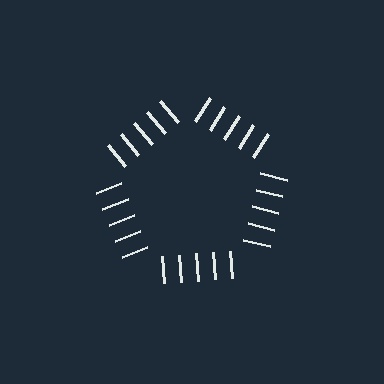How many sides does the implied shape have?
5 sides — the line-ends trace a pentagon.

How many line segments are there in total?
25 — 5 along each of the 5 edges.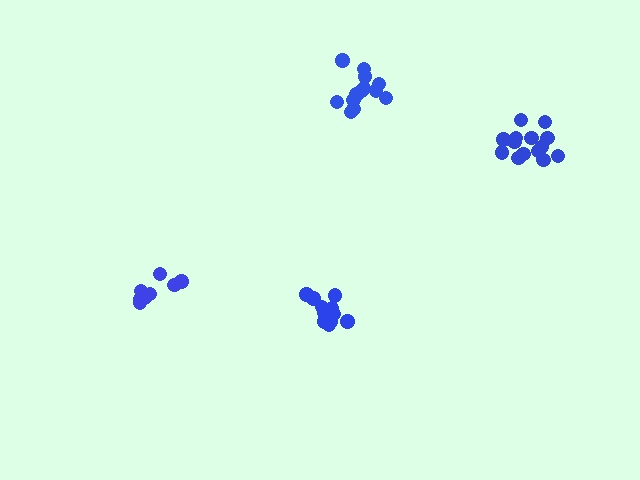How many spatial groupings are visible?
There are 4 spatial groupings.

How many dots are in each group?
Group 1: 8 dots, Group 2: 12 dots, Group 3: 13 dots, Group 4: 14 dots (47 total).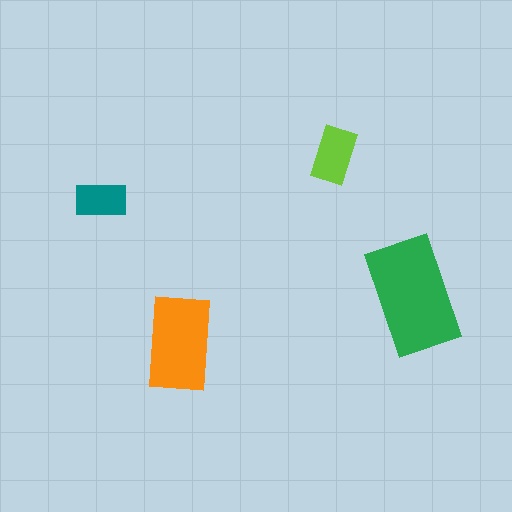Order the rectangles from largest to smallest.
the green one, the orange one, the lime one, the teal one.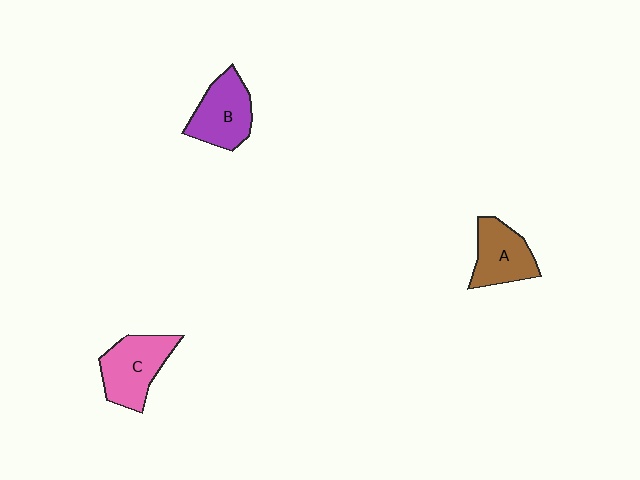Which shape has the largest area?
Shape C (pink).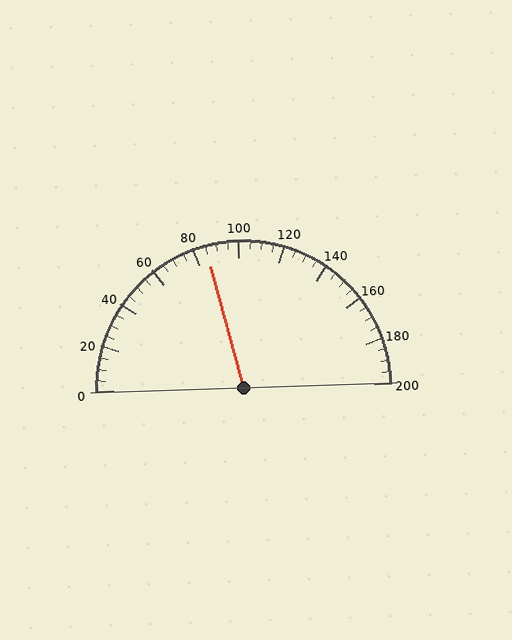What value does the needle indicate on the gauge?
The needle indicates approximately 85.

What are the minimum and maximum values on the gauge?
The gauge ranges from 0 to 200.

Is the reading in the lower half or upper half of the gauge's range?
The reading is in the lower half of the range (0 to 200).